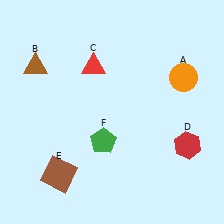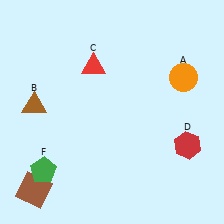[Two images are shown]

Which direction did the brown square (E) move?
The brown square (E) moved left.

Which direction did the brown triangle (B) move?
The brown triangle (B) moved down.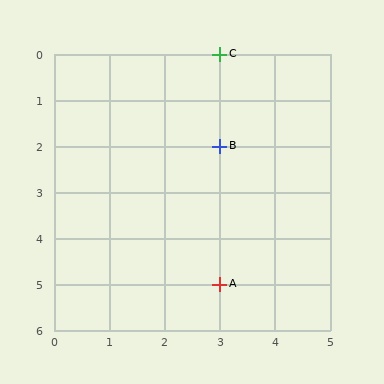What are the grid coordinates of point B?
Point B is at grid coordinates (3, 2).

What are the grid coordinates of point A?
Point A is at grid coordinates (3, 5).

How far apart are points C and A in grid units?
Points C and A are 5 rows apart.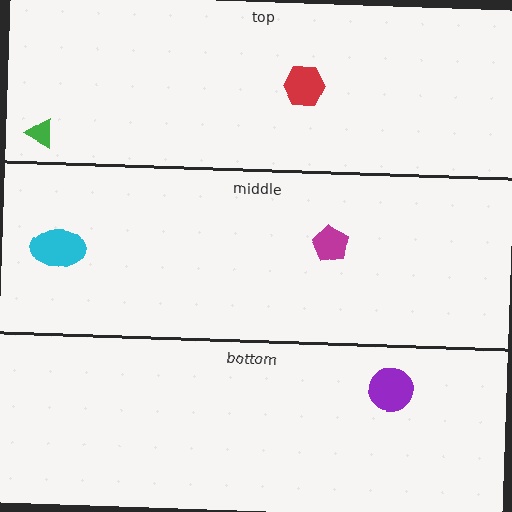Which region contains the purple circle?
The bottom region.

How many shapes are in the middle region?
2.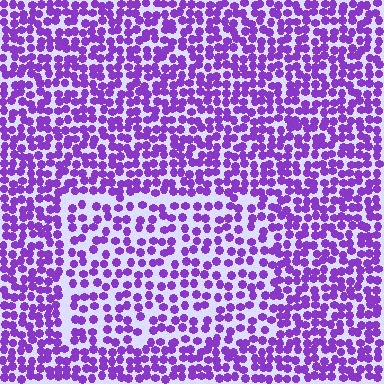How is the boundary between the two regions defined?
The boundary is defined by a change in element density (approximately 1.6x ratio). All elements are the same color, size, and shape.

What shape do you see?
I see a rectangle.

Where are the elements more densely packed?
The elements are more densely packed outside the rectangle boundary.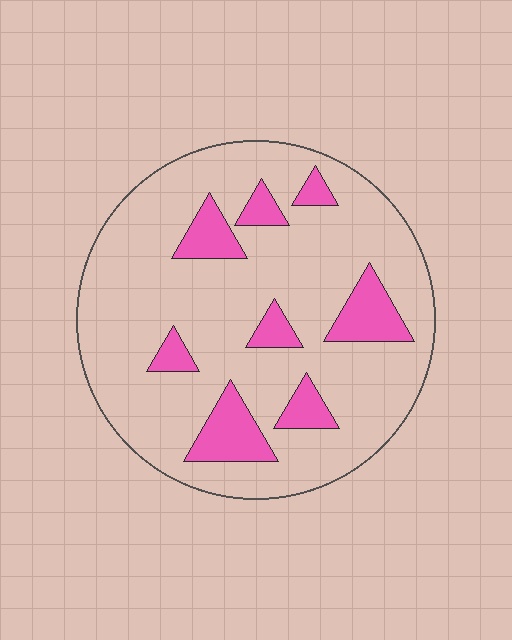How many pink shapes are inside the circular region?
8.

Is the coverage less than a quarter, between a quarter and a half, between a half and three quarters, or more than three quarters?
Less than a quarter.